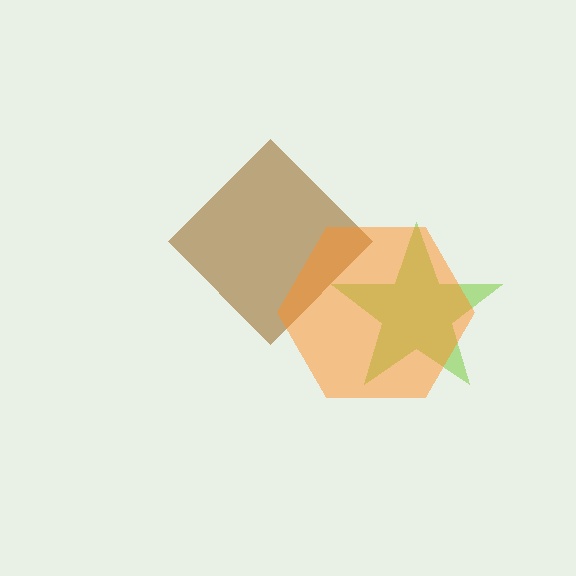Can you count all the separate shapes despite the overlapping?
Yes, there are 3 separate shapes.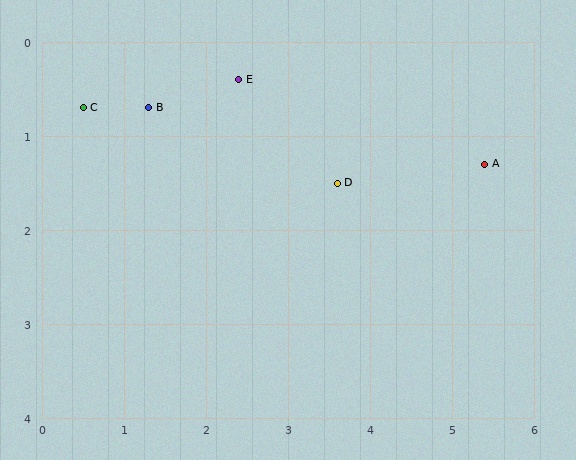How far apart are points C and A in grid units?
Points C and A are about 4.9 grid units apart.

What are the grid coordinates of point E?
Point E is at approximately (2.4, 0.4).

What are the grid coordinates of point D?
Point D is at approximately (3.6, 1.5).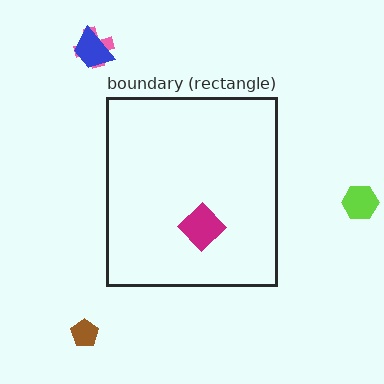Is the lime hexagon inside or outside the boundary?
Outside.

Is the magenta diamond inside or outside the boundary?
Inside.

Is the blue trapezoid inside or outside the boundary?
Outside.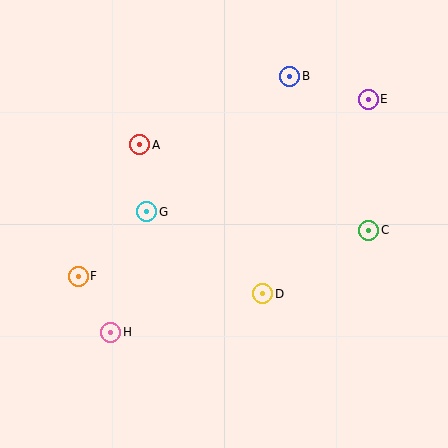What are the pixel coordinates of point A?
Point A is at (140, 145).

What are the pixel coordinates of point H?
Point H is at (111, 332).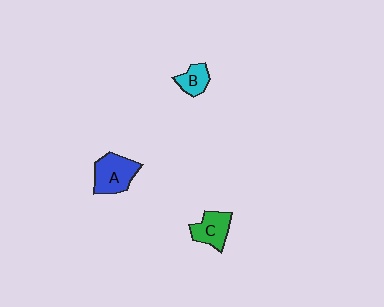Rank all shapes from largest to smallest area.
From largest to smallest: A (blue), C (green), B (cyan).